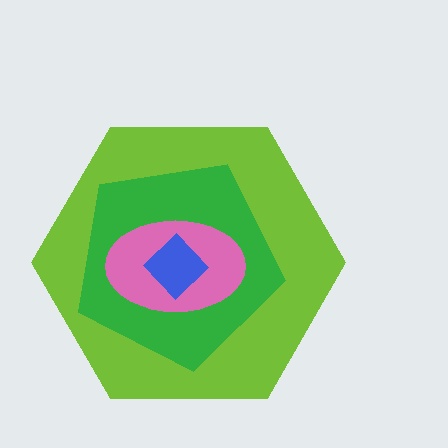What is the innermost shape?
The blue diamond.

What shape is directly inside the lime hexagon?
The green pentagon.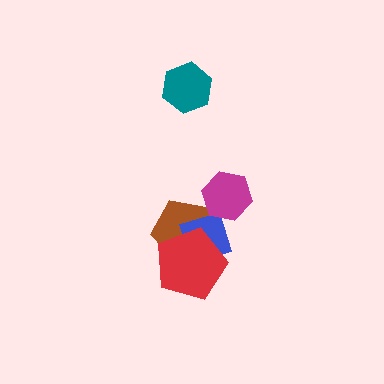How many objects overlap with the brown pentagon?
2 objects overlap with the brown pentagon.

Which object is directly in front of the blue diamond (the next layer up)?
The red pentagon is directly in front of the blue diamond.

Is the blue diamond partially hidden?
Yes, it is partially covered by another shape.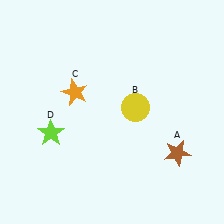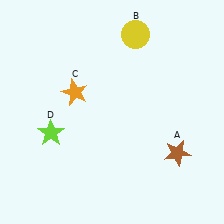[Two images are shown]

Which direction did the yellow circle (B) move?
The yellow circle (B) moved up.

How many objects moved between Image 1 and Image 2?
1 object moved between the two images.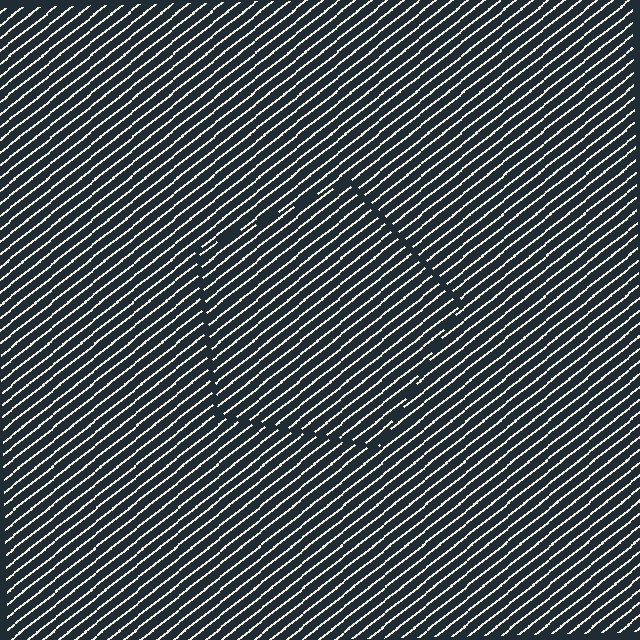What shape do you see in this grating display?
An illusory pentagon. The interior of the shape contains the same grating, shifted by half a period — the contour is defined by the phase discontinuity where line-ends from the inner and outer gratings abut.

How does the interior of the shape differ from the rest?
The interior of the shape contains the same grating, shifted by half a period — the contour is defined by the phase discontinuity where line-ends from the inner and outer gratings abut.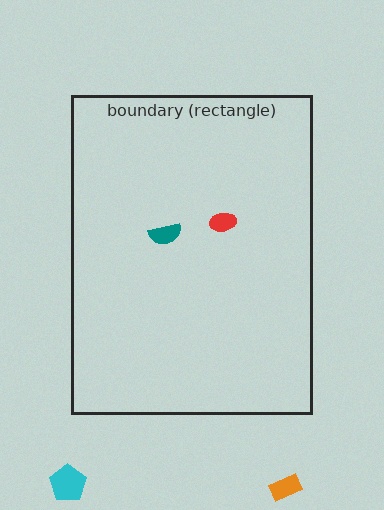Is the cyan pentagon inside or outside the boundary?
Outside.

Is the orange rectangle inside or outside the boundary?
Outside.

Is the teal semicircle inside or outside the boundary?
Inside.